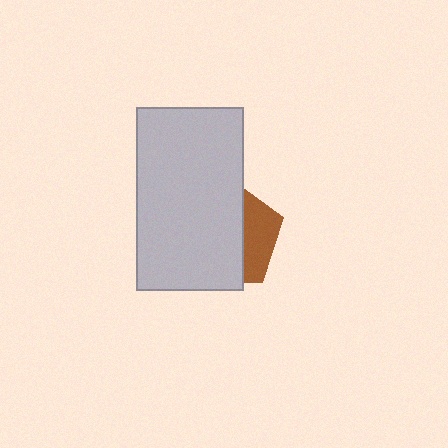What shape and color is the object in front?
The object in front is a light gray rectangle.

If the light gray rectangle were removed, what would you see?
You would see the complete brown pentagon.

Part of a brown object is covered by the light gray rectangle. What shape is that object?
It is a pentagon.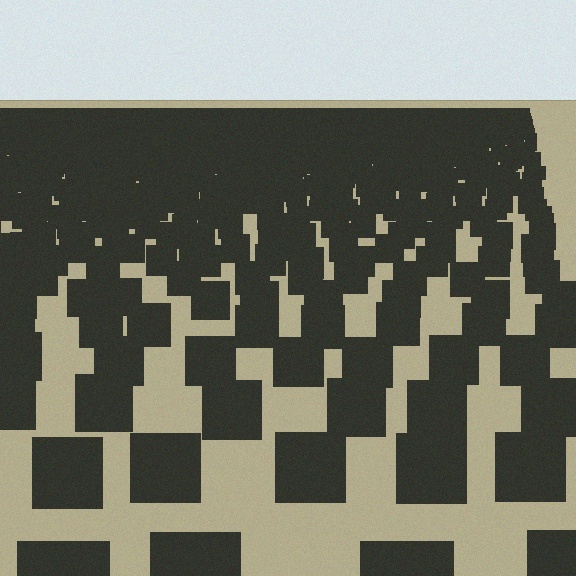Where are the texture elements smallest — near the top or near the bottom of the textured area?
Near the top.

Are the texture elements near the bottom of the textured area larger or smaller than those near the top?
Larger. Near the bottom, elements are closer to the viewer and appear at a bigger on-screen size.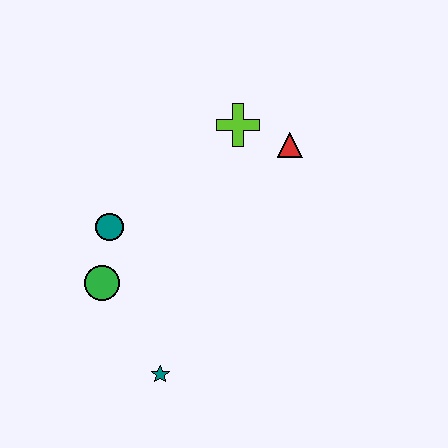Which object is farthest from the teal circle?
The red triangle is farthest from the teal circle.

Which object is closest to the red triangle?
The lime cross is closest to the red triangle.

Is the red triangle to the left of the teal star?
No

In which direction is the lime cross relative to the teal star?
The lime cross is above the teal star.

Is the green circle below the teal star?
No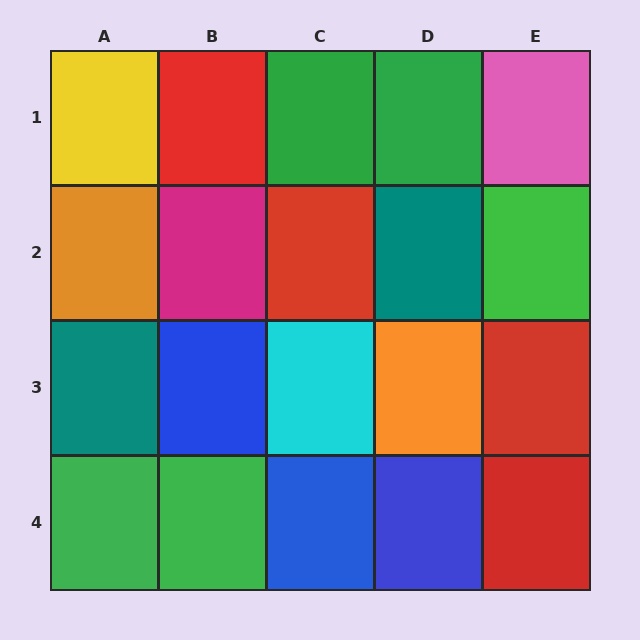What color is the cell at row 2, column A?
Orange.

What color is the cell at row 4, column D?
Blue.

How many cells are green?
5 cells are green.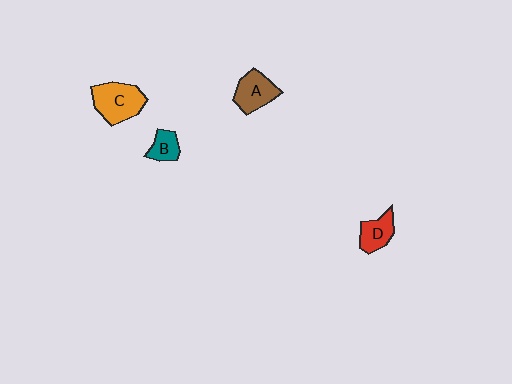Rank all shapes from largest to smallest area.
From largest to smallest: C (orange), A (brown), D (red), B (teal).